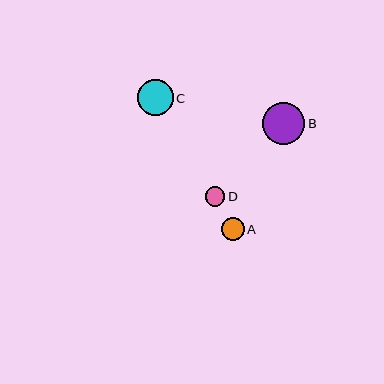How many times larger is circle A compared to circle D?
Circle A is approximately 1.2 times the size of circle D.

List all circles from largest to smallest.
From largest to smallest: B, C, A, D.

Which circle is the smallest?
Circle D is the smallest with a size of approximately 20 pixels.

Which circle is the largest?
Circle B is the largest with a size of approximately 42 pixels.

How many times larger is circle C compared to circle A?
Circle C is approximately 1.6 times the size of circle A.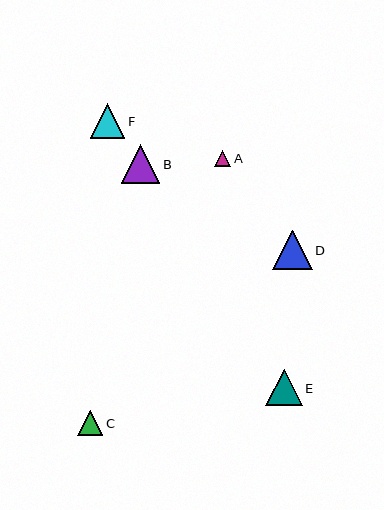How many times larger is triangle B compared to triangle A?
Triangle B is approximately 2.3 times the size of triangle A.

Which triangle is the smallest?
Triangle A is the smallest with a size of approximately 17 pixels.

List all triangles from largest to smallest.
From largest to smallest: D, B, E, F, C, A.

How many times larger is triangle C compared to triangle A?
Triangle C is approximately 1.5 times the size of triangle A.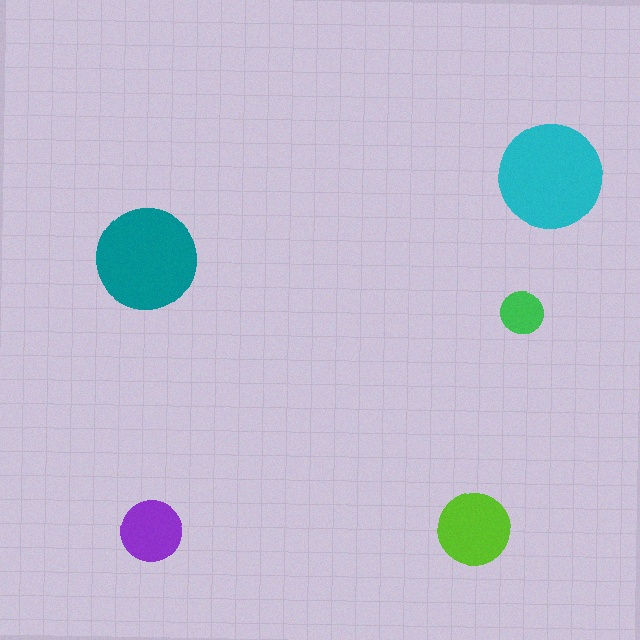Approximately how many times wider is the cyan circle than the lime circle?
About 1.5 times wider.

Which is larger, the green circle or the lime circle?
The lime one.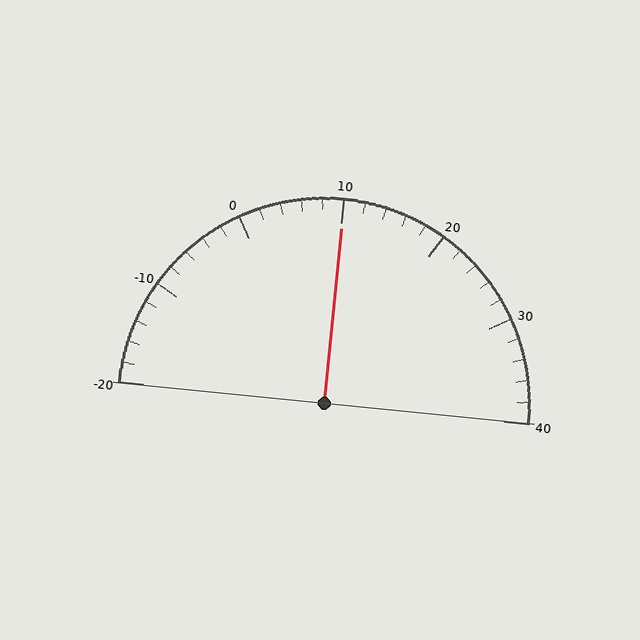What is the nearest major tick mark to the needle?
The nearest major tick mark is 10.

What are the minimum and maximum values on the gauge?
The gauge ranges from -20 to 40.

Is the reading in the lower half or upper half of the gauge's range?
The reading is in the upper half of the range (-20 to 40).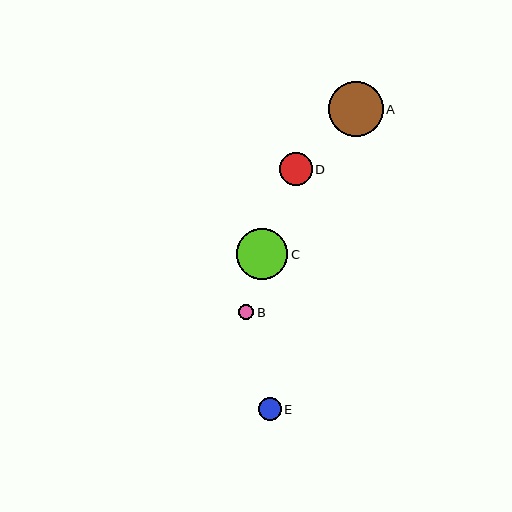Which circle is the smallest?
Circle B is the smallest with a size of approximately 15 pixels.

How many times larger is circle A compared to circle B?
Circle A is approximately 3.6 times the size of circle B.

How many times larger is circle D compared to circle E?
Circle D is approximately 1.4 times the size of circle E.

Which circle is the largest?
Circle A is the largest with a size of approximately 54 pixels.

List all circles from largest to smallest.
From largest to smallest: A, C, D, E, B.